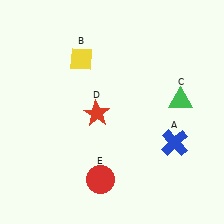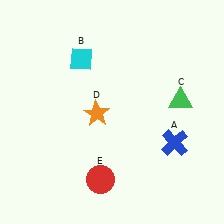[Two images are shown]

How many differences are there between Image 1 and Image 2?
There are 2 differences between the two images.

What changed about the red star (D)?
In Image 1, D is red. In Image 2, it changed to orange.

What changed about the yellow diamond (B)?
In Image 1, B is yellow. In Image 2, it changed to cyan.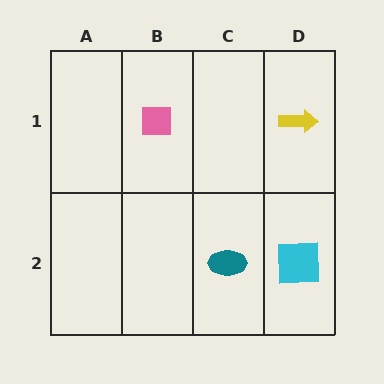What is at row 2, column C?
A teal ellipse.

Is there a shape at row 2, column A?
No, that cell is empty.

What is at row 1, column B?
A pink square.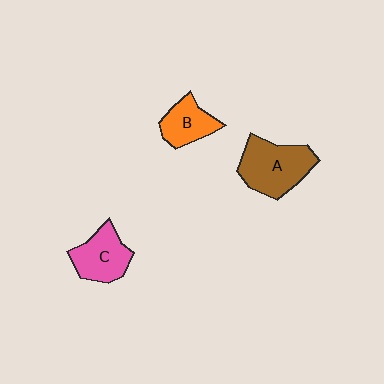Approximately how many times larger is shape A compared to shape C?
Approximately 1.4 times.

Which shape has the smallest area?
Shape B (orange).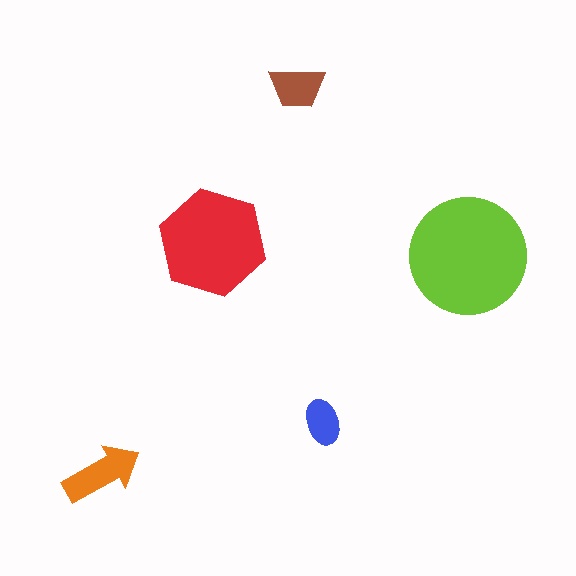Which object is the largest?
The lime circle.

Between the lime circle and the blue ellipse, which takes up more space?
The lime circle.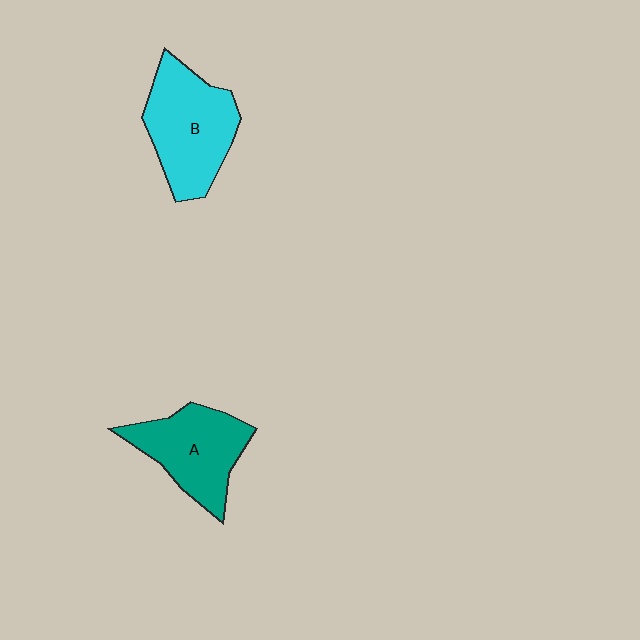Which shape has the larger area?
Shape B (cyan).